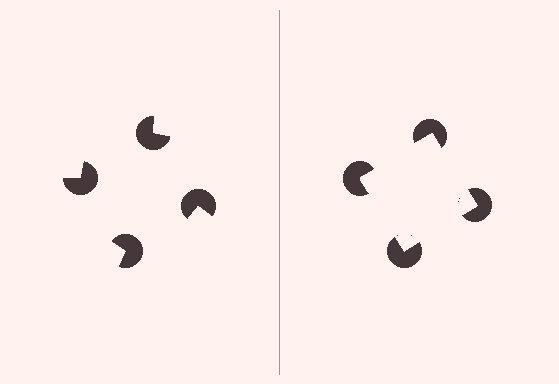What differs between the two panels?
The pac-man discs are positioned identically on both sides; only the wedge orientations differ. On the right they align to a square; on the left they are misaligned.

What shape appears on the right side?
An illusory square.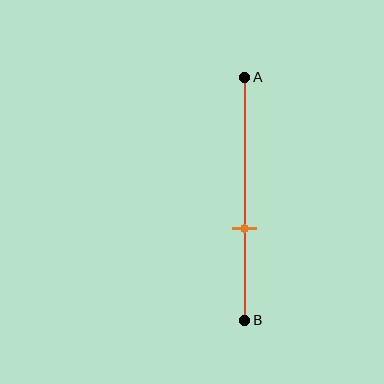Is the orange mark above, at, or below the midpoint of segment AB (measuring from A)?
The orange mark is below the midpoint of segment AB.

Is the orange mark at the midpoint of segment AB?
No, the mark is at about 60% from A, not at the 50% midpoint.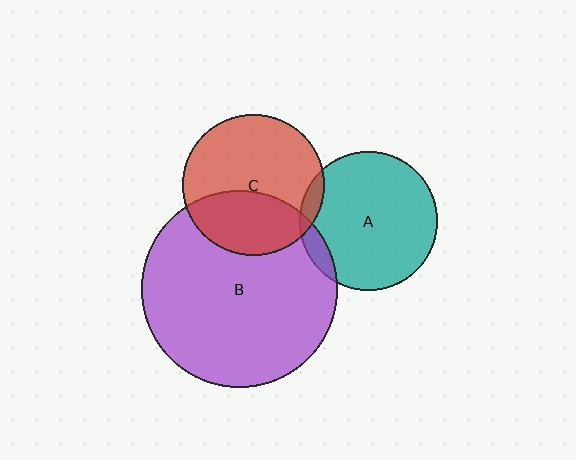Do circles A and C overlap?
Yes.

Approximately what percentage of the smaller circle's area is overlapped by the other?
Approximately 5%.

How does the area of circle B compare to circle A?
Approximately 2.0 times.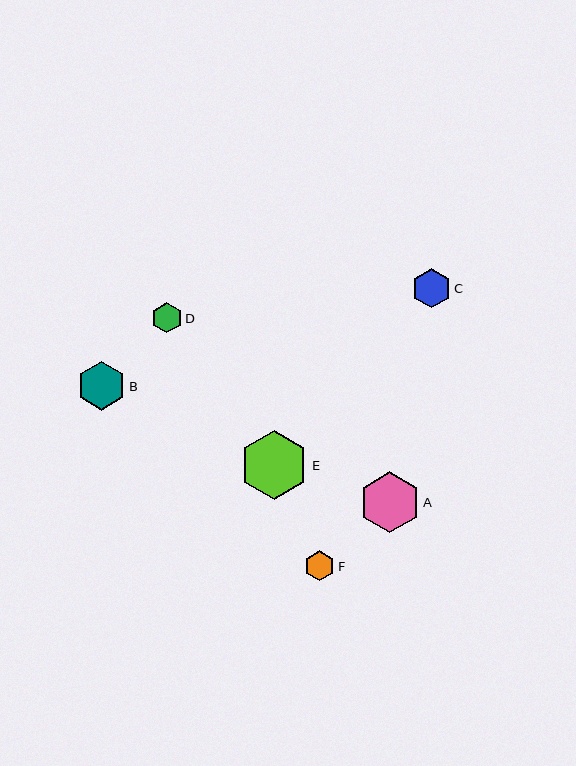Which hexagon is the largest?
Hexagon E is the largest with a size of approximately 69 pixels.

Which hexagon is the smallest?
Hexagon D is the smallest with a size of approximately 30 pixels.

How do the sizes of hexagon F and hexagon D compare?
Hexagon F and hexagon D are approximately the same size.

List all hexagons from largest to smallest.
From largest to smallest: E, A, B, C, F, D.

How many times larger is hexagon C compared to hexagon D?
Hexagon C is approximately 1.3 times the size of hexagon D.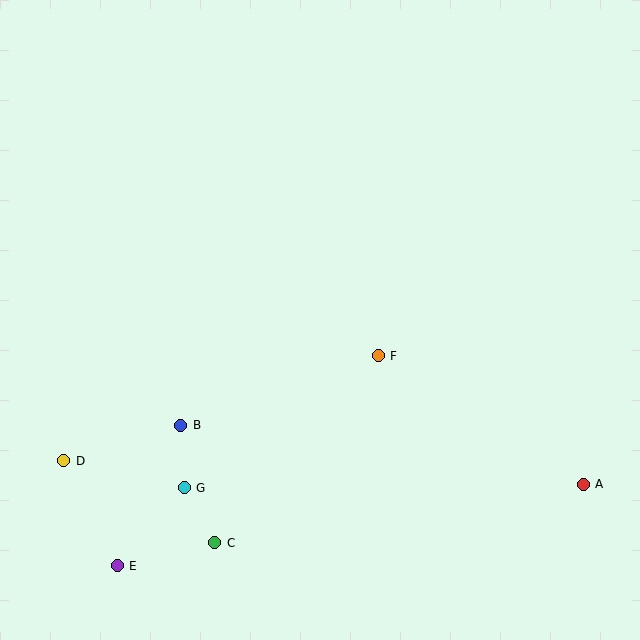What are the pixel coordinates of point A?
Point A is at (583, 484).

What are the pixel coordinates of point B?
Point B is at (181, 425).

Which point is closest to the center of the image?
Point F at (378, 356) is closest to the center.